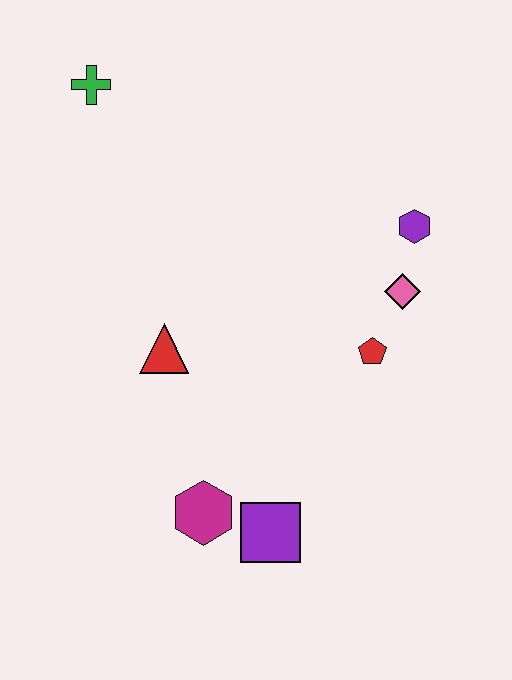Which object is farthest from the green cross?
The purple square is farthest from the green cross.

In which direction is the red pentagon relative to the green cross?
The red pentagon is to the right of the green cross.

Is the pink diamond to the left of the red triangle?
No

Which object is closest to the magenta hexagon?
The purple square is closest to the magenta hexagon.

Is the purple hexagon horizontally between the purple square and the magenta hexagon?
No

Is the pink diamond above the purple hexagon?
No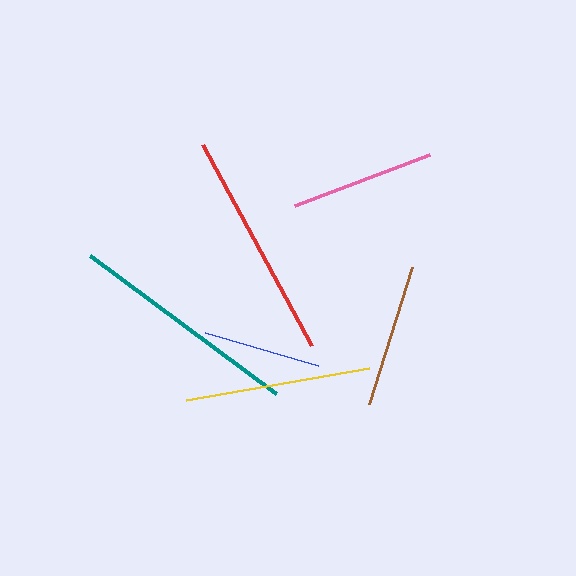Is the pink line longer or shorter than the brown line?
The pink line is longer than the brown line.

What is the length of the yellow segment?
The yellow segment is approximately 186 pixels long.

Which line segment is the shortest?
The blue line is the shortest at approximately 118 pixels.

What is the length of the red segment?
The red segment is approximately 229 pixels long.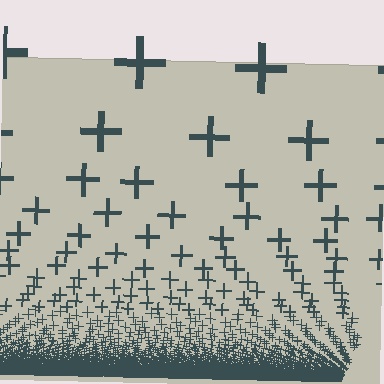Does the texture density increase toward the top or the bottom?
Density increases toward the bottom.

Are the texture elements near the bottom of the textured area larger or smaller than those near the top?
Smaller. The gradient is inverted — elements near the bottom are smaller and denser.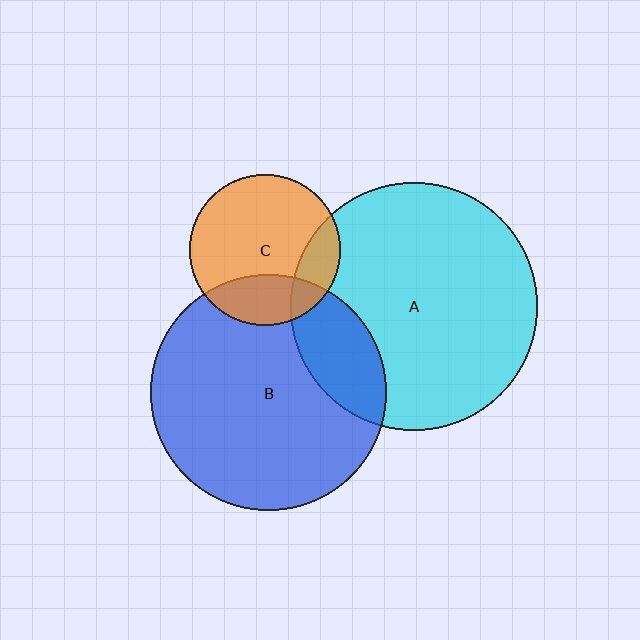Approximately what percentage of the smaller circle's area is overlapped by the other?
Approximately 20%.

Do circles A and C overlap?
Yes.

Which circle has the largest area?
Circle A (cyan).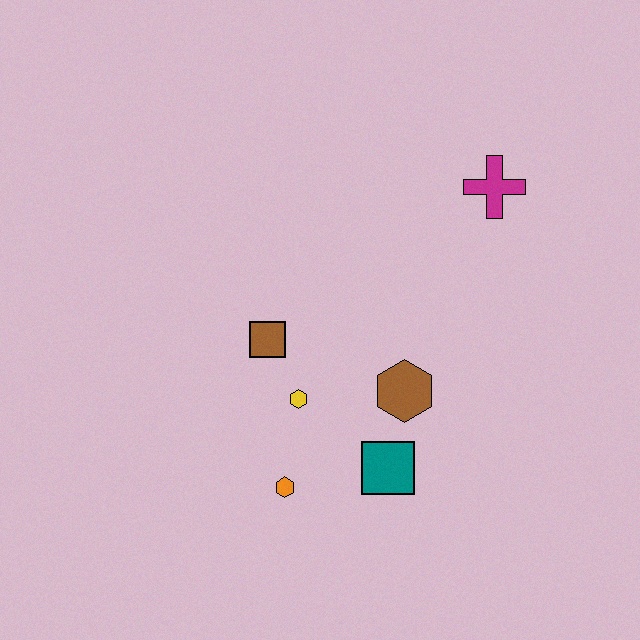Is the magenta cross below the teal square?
No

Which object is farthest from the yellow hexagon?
The magenta cross is farthest from the yellow hexagon.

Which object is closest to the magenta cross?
The brown hexagon is closest to the magenta cross.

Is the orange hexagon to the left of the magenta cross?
Yes